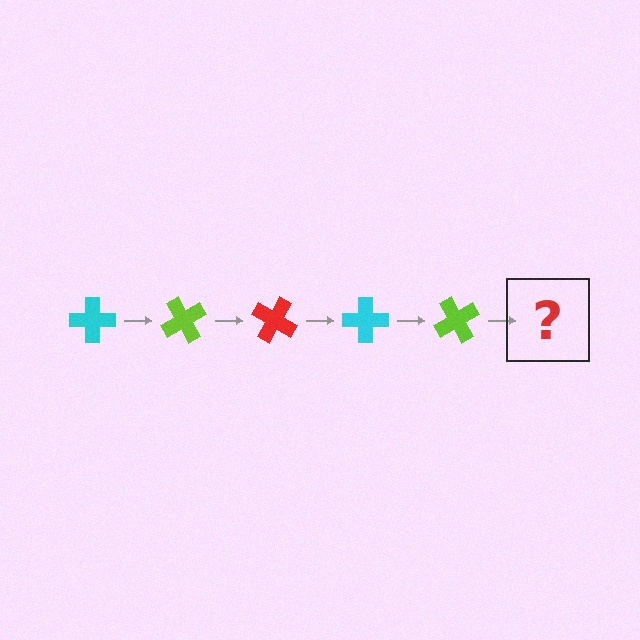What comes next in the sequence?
The next element should be a red cross, rotated 300 degrees from the start.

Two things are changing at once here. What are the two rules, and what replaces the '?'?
The two rules are that it rotates 60 degrees each step and the color cycles through cyan, lime, and red. The '?' should be a red cross, rotated 300 degrees from the start.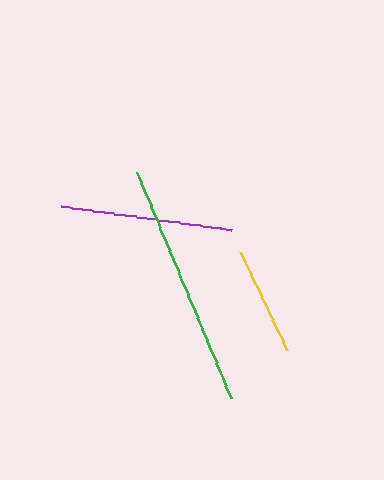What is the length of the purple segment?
The purple segment is approximately 171 pixels long.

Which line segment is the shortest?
The yellow line is the shortest at approximately 108 pixels.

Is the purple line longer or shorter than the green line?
The green line is longer than the purple line.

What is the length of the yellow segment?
The yellow segment is approximately 108 pixels long.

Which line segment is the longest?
The green line is the longest at approximately 244 pixels.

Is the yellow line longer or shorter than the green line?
The green line is longer than the yellow line.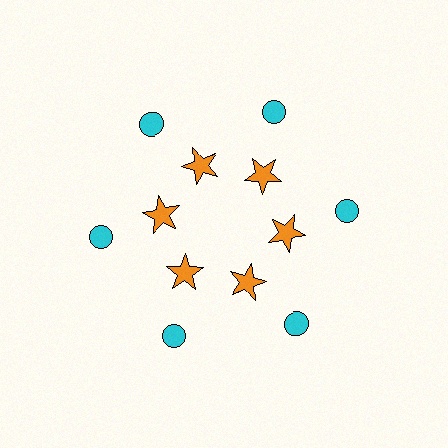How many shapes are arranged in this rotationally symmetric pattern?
There are 12 shapes, arranged in 6 groups of 2.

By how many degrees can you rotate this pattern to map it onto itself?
The pattern maps onto itself every 60 degrees of rotation.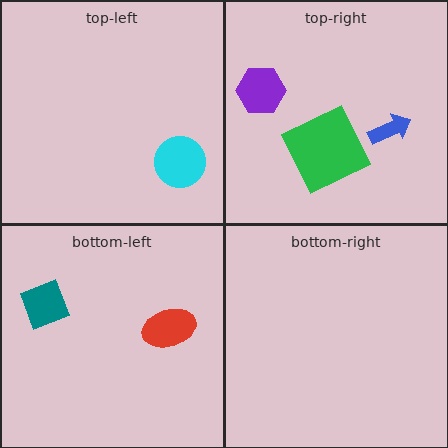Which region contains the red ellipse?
The bottom-left region.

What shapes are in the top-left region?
The cyan circle.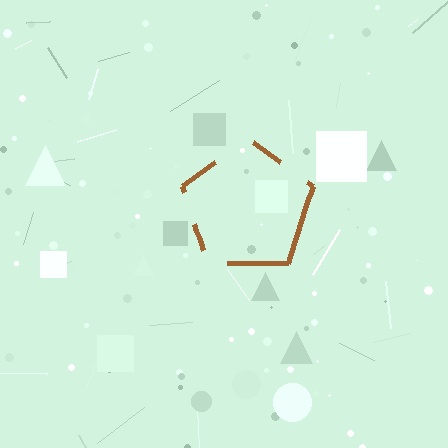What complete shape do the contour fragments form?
The contour fragments form a pentagon.